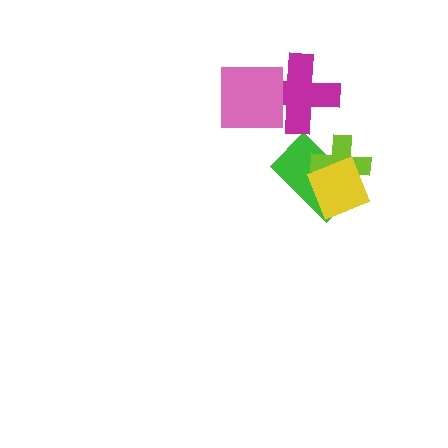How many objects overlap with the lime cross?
2 objects overlap with the lime cross.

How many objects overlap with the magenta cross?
1 object overlaps with the magenta cross.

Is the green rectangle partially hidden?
Yes, it is partially covered by another shape.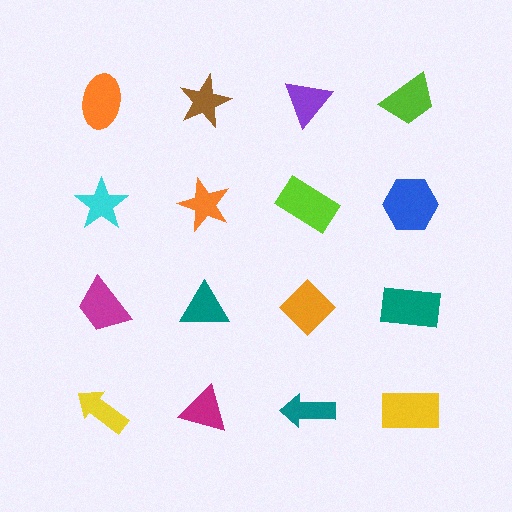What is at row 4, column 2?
A magenta triangle.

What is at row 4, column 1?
A yellow arrow.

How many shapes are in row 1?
4 shapes.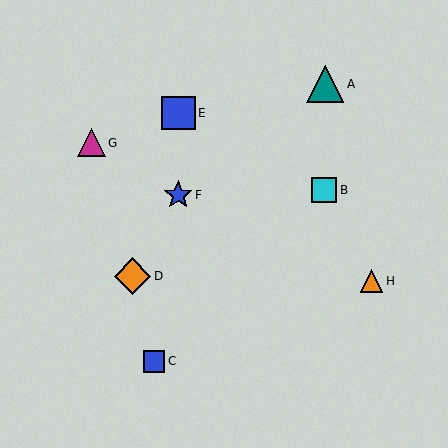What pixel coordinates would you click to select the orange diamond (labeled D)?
Click at (132, 276) to select the orange diamond D.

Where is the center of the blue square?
The center of the blue square is at (179, 113).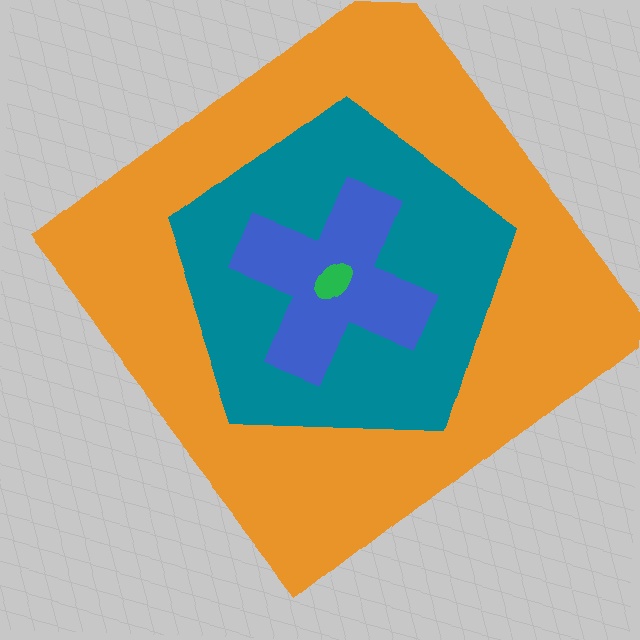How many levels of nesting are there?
4.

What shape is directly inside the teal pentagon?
The blue cross.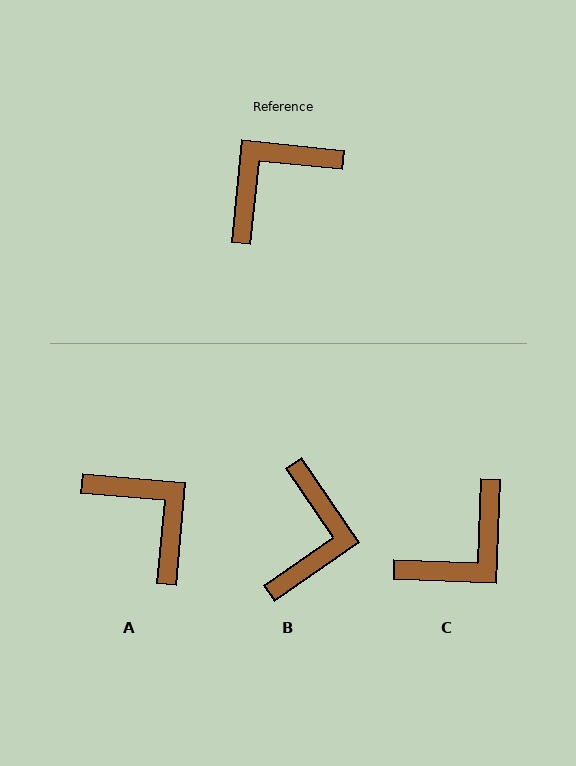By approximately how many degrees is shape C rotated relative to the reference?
Approximately 176 degrees clockwise.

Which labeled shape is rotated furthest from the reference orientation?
C, about 176 degrees away.